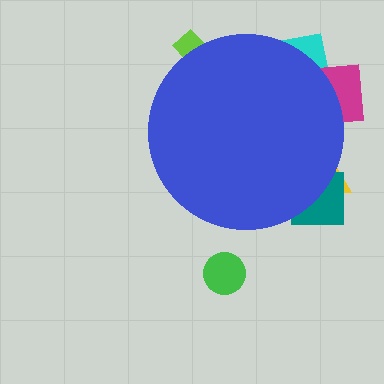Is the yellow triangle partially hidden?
Yes, the yellow triangle is partially hidden behind the blue circle.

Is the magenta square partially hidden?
Yes, the magenta square is partially hidden behind the blue circle.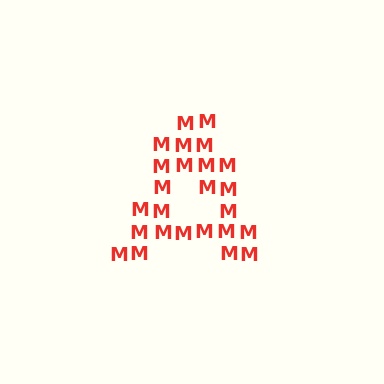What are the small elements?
The small elements are letter M's.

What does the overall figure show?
The overall figure shows the letter A.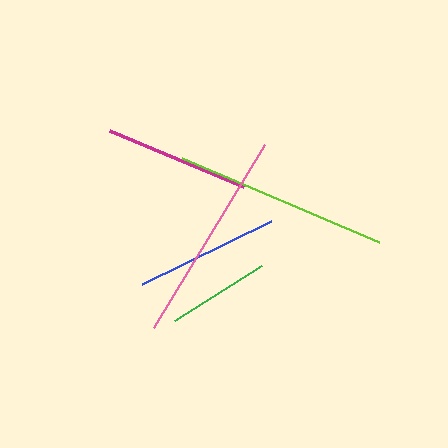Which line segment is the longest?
The pink line is the longest at approximately 215 pixels.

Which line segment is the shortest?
The green line is the shortest at approximately 103 pixels.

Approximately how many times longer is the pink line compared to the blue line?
The pink line is approximately 1.5 times the length of the blue line.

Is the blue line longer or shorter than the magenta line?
The magenta line is longer than the blue line.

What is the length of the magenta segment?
The magenta segment is approximately 146 pixels long.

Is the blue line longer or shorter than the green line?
The blue line is longer than the green line.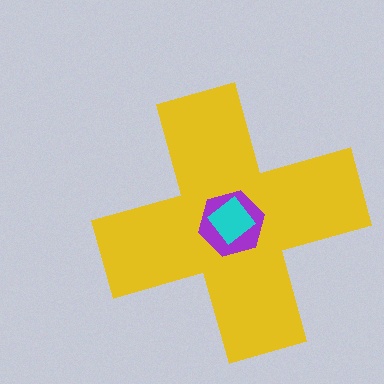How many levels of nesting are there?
3.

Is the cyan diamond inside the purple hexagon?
Yes.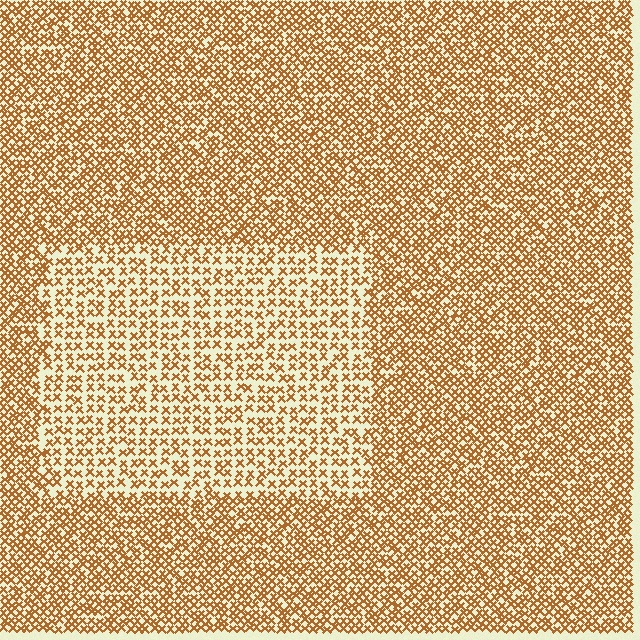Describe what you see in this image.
The image contains small brown elements arranged at two different densities. A rectangle-shaped region is visible where the elements are less densely packed than the surrounding area.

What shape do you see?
I see a rectangle.